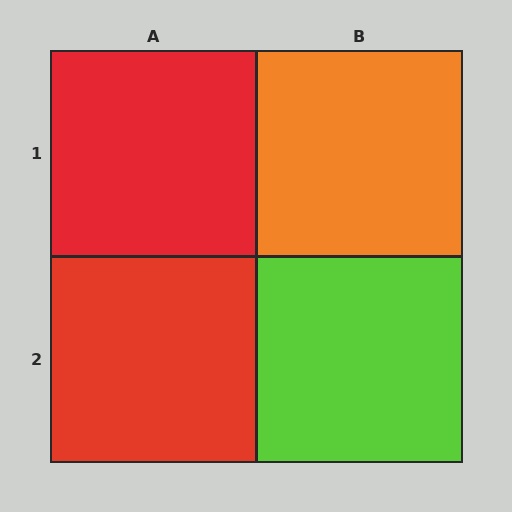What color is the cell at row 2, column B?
Lime.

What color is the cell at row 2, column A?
Red.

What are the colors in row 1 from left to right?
Red, orange.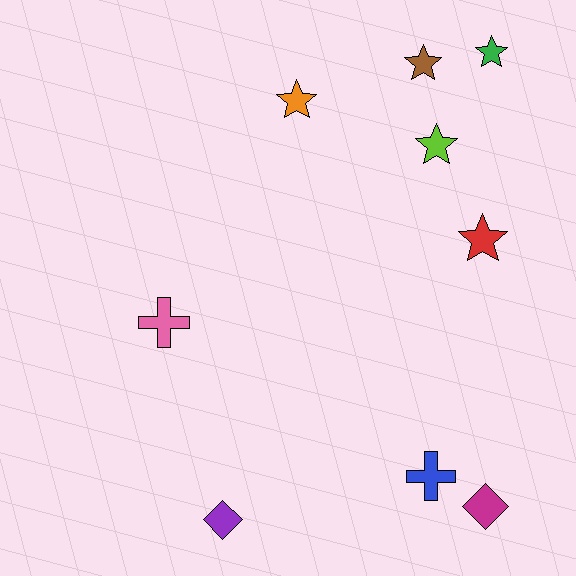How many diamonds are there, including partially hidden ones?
There are 2 diamonds.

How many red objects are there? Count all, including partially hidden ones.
There is 1 red object.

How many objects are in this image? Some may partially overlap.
There are 9 objects.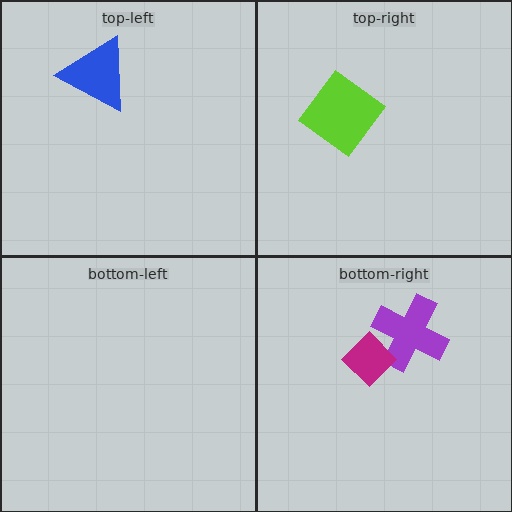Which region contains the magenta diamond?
The bottom-right region.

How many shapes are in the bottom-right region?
2.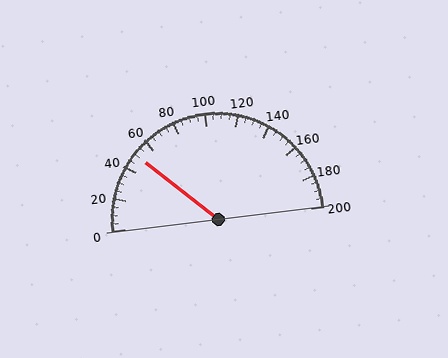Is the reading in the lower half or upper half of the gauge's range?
The reading is in the lower half of the range (0 to 200).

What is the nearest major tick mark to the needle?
The nearest major tick mark is 40.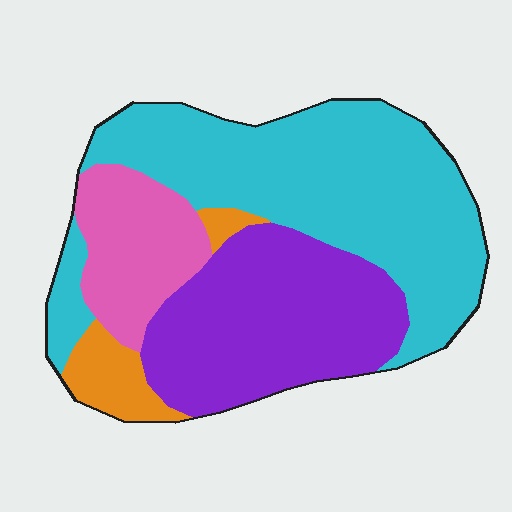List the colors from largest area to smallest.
From largest to smallest: cyan, purple, pink, orange.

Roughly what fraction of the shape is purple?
Purple covers 31% of the shape.